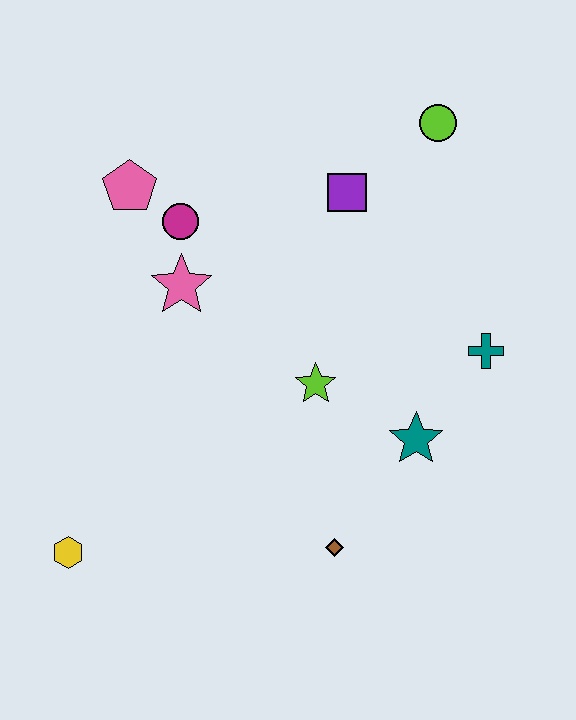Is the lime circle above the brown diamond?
Yes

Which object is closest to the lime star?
The teal star is closest to the lime star.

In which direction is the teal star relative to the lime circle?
The teal star is below the lime circle.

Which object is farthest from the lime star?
The yellow hexagon is farthest from the lime star.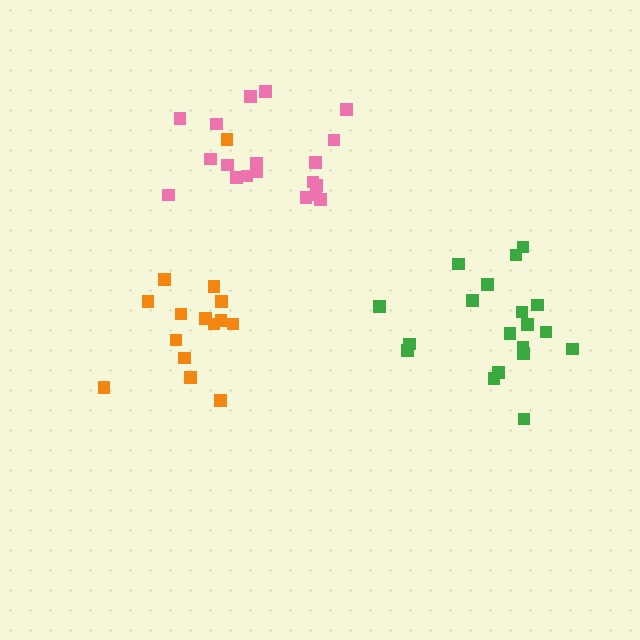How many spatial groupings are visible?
There are 3 spatial groupings.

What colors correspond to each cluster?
The clusters are colored: green, pink, orange.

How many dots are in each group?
Group 1: 19 dots, Group 2: 19 dots, Group 3: 15 dots (53 total).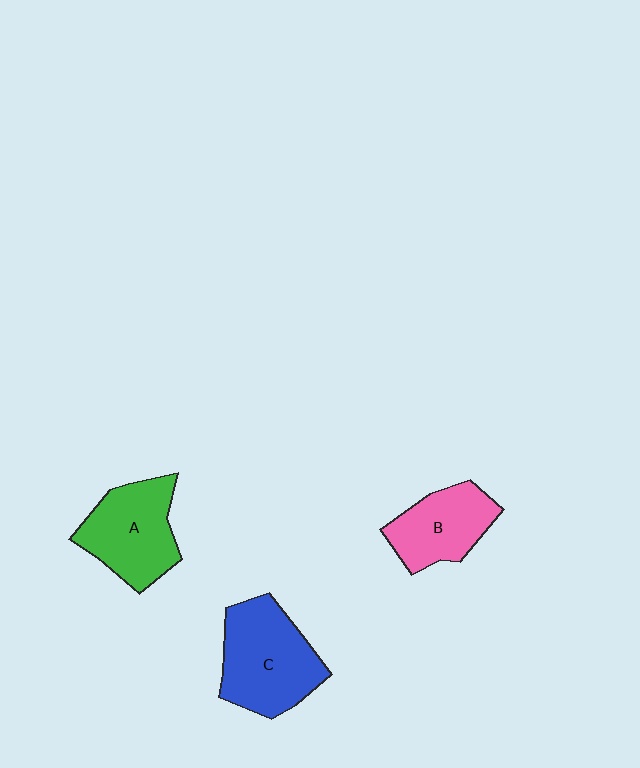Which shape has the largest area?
Shape C (blue).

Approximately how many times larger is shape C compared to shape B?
Approximately 1.4 times.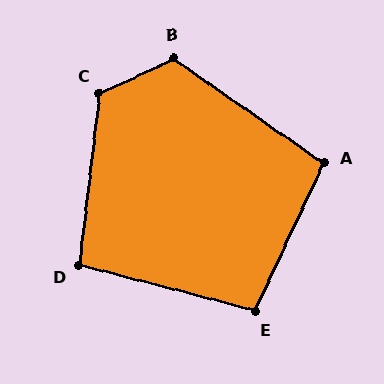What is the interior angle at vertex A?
Approximately 100 degrees (obtuse).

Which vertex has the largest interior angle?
C, at approximately 122 degrees.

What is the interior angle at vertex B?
Approximately 120 degrees (obtuse).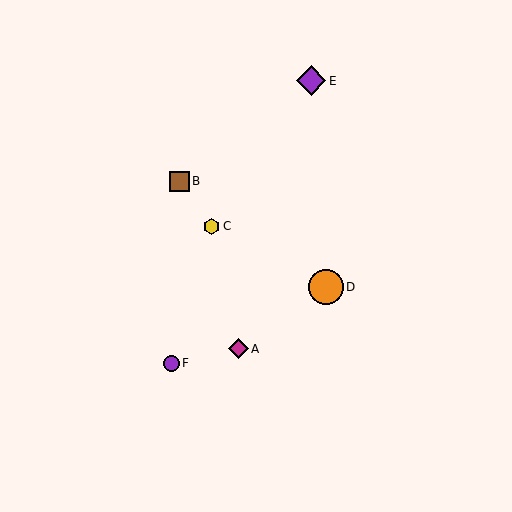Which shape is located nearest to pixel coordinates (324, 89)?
The purple diamond (labeled E) at (311, 81) is nearest to that location.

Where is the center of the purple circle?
The center of the purple circle is at (171, 363).